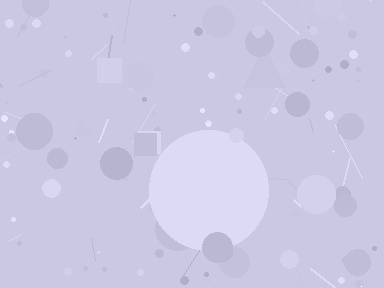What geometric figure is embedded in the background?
A circle is embedded in the background.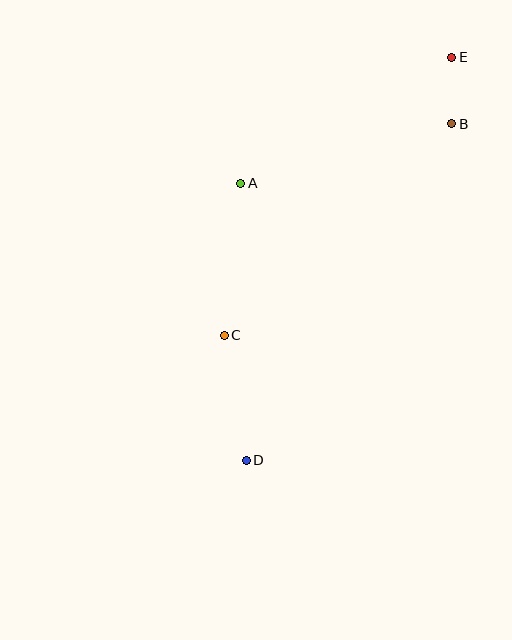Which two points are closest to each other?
Points B and E are closest to each other.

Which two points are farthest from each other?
Points D and E are farthest from each other.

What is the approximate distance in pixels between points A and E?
The distance between A and E is approximately 246 pixels.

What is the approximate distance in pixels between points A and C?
The distance between A and C is approximately 153 pixels.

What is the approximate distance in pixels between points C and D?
The distance between C and D is approximately 127 pixels.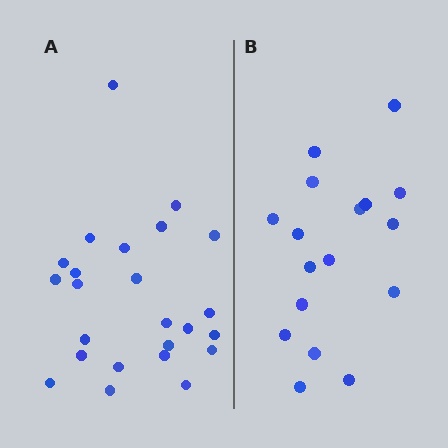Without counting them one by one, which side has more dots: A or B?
Region A (the left region) has more dots.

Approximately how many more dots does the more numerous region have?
Region A has roughly 8 or so more dots than region B.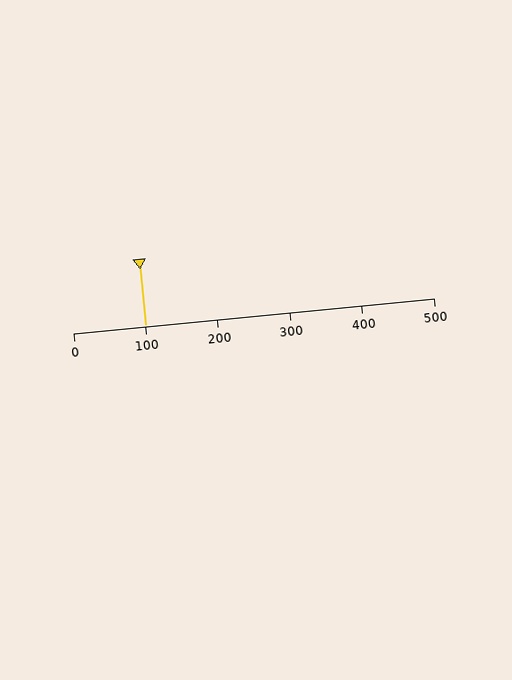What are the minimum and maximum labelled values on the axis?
The axis runs from 0 to 500.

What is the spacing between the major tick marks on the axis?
The major ticks are spaced 100 apart.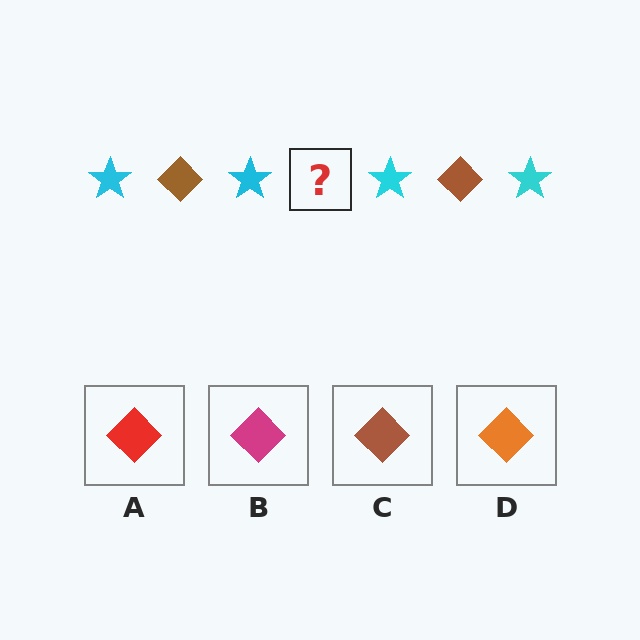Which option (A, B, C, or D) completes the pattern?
C.